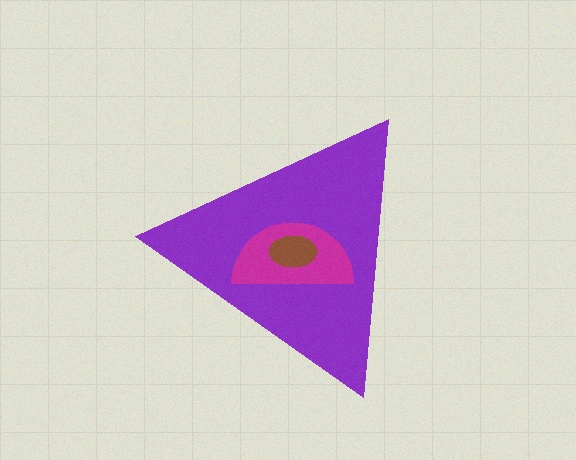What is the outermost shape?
The purple triangle.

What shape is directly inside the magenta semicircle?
The brown ellipse.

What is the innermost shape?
The brown ellipse.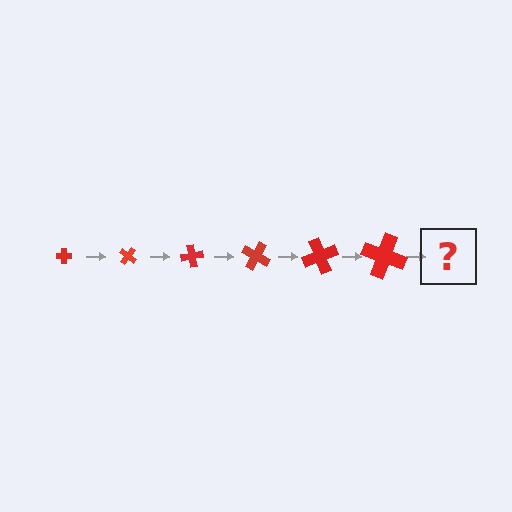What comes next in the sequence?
The next element should be a cross, larger than the previous one and rotated 240 degrees from the start.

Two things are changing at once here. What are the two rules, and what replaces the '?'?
The two rules are that the cross grows larger each step and it rotates 40 degrees each step. The '?' should be a cross, larger than the previous one and rotated 240 degrees from the start.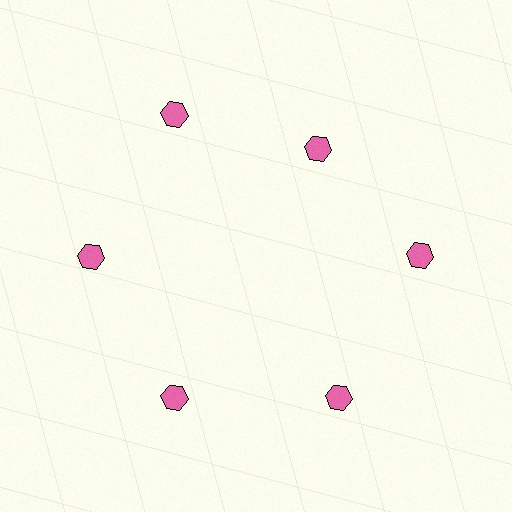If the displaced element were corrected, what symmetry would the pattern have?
It would have 6-fold rotational symmetry — the pattern would map onto itself every 60 degrees.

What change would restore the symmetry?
The symmetry would be restored by moving it outward, back onto the ring so that all 6 hexagons sit at equal angles and equal distance from the center.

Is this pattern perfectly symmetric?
No. The 6 pink hexagons are arranged in a ring, but one element near the 1 o'clock position is pulled inward toward the center, breaking the 6-fold rotational symmetry.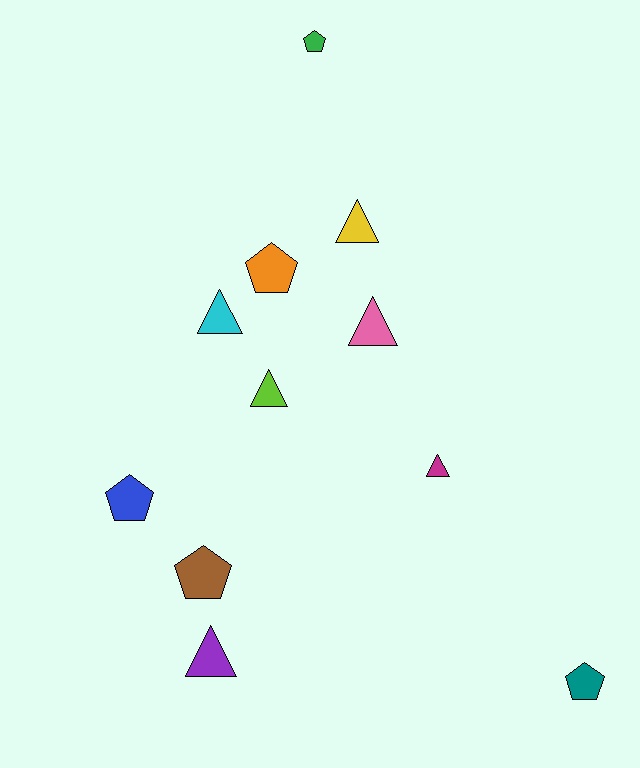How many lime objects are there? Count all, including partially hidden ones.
There is 1 lime object.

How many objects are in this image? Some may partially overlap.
There are 11 objects.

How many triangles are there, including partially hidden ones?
There are 6 triangles.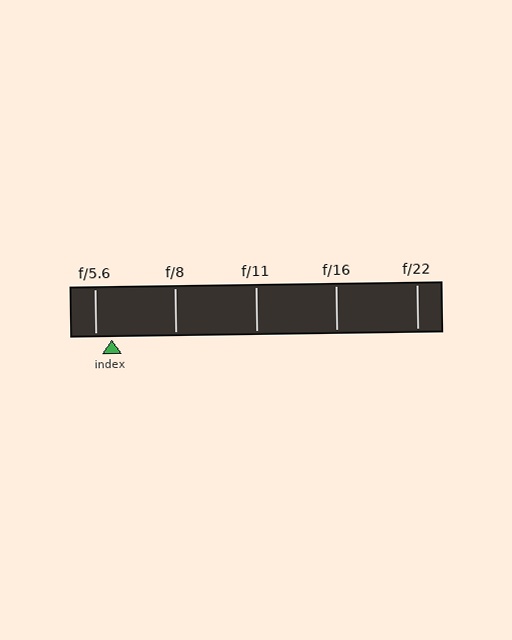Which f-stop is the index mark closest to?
The index mark is closest to f/5.6.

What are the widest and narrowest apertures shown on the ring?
The widest aperture shown is f/5.6 and the narrowest is f/22.